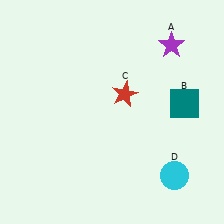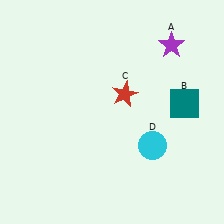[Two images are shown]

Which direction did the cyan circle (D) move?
The cyan circle (D) moved up.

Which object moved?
The cyan circle (D) moved up.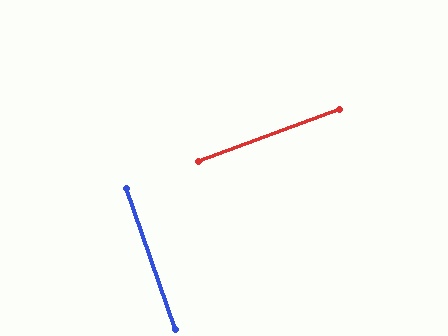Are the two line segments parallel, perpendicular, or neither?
Perpendicular — they meet at approximately 89°.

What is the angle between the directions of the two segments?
Approximately 89 degrees.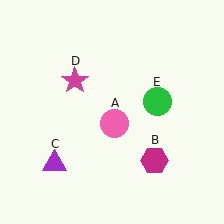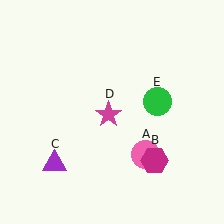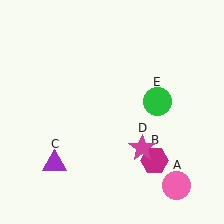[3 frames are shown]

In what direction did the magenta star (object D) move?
The magenta star (object D) moved down and to the right.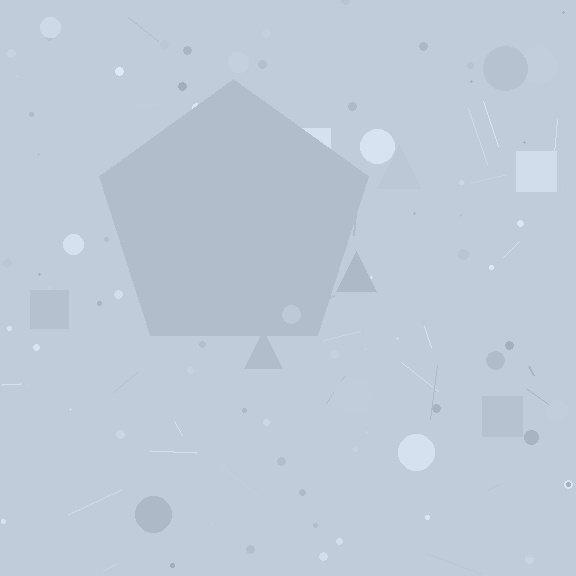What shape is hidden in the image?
A pentagon is hidden in the image.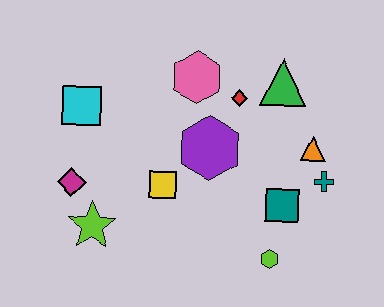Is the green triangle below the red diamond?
No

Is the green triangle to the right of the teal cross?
No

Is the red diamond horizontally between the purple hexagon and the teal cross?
Yes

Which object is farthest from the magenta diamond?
The teal cross is farthest from the magenta diamond.